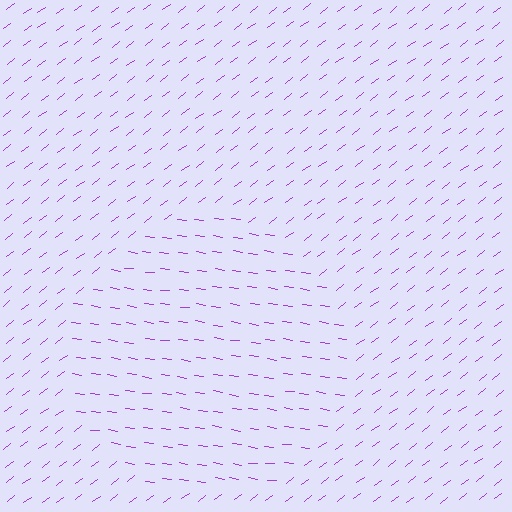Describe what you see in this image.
The image is filled with small purple line segments. A circle region in the image has lines oriented differently from the surrounding lines, creating a visible texture boundary.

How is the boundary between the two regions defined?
The boundary is defined purely by a change in line orientation (approximately 45 degrees difference). All lines are the same color and thickness.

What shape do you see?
I see a circle.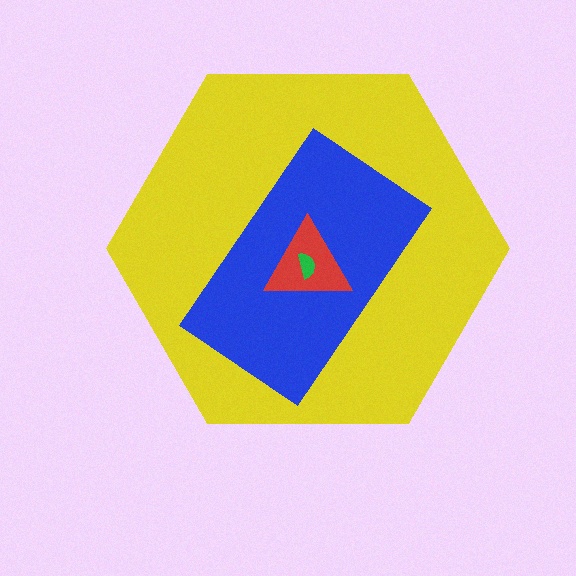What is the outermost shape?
The yellow hexagon.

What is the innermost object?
The green semicircle.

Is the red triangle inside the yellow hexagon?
Yes.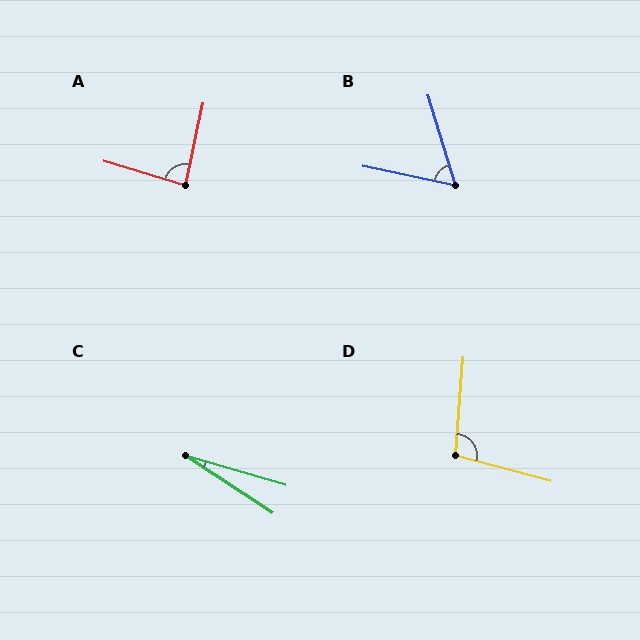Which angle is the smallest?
C, at approximately 17 degrees.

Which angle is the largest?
D, at approximately 100 degrees.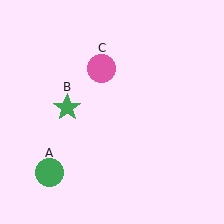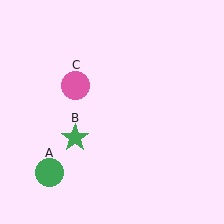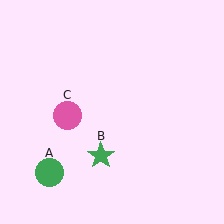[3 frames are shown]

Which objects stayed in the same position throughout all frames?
Green circle (object A) remained stationary.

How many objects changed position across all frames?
2 objects changed position: green star (object B), pink circle (object C).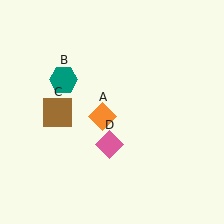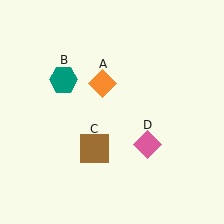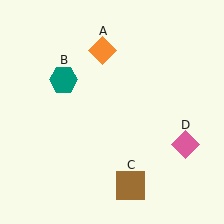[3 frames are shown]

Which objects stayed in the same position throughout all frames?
Teal hexagon (object B) remained stationary.